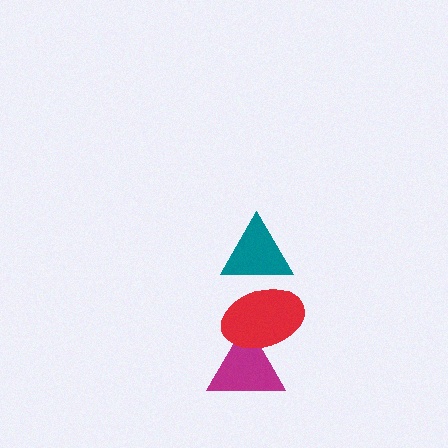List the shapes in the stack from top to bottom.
From top to bottom: the teal triangle, the red ellipse, the magenta triangle.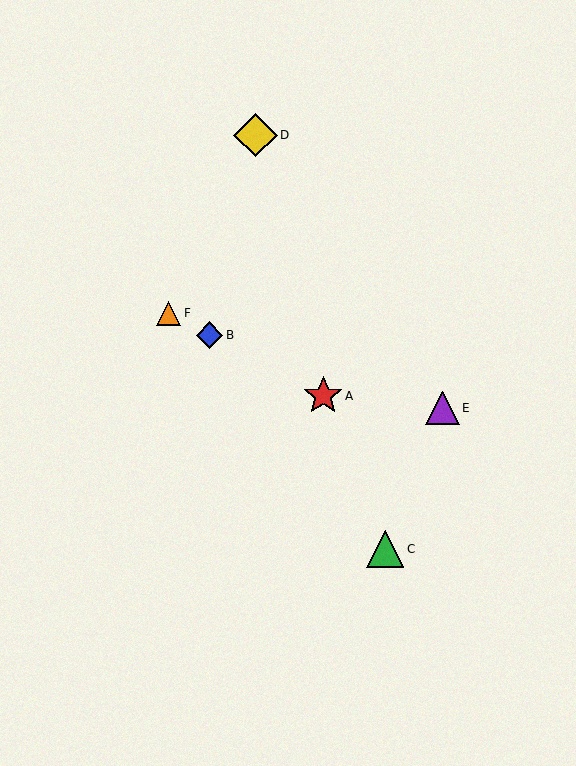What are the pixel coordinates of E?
Object E is at (443, 408).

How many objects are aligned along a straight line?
3 objects (A, B, F) are aligned along a straight line.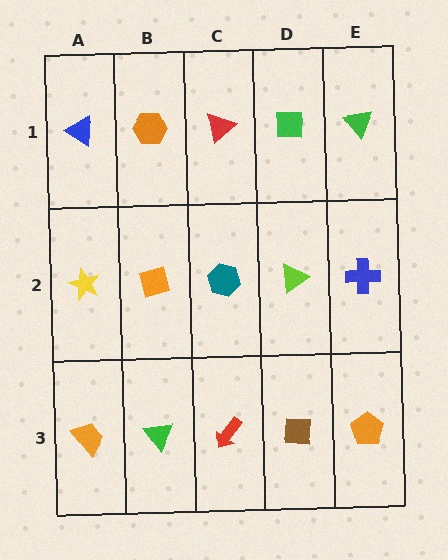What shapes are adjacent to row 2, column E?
A green triangle (row 1, column E), an orange pentagon (row 3, column E), a lime triangle (row 2, column D).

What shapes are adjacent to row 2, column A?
A blue triangle (row 1, column A), an orange trapezoid (row 3, column A), an orange square (row 2, column B).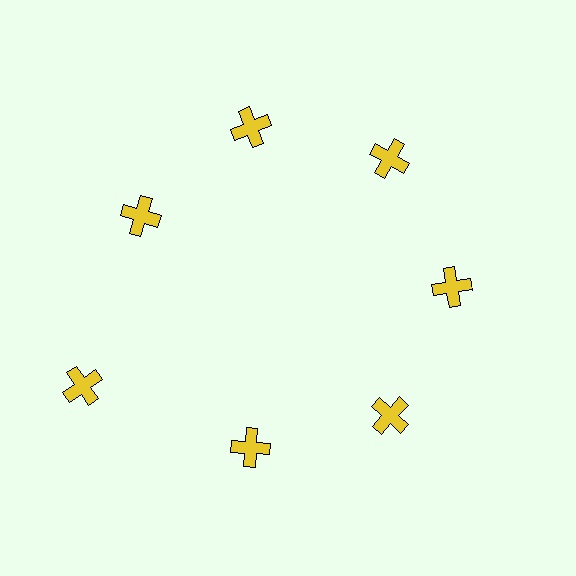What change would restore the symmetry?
The symmetry would be restored by moving it inward, back onto the ring so that all 7 crosses sit at equal angles and equal distance from the center.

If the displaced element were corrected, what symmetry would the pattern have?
It would have 7-fold rotational symmetry — the pattern would map onto itself every 51 degrees.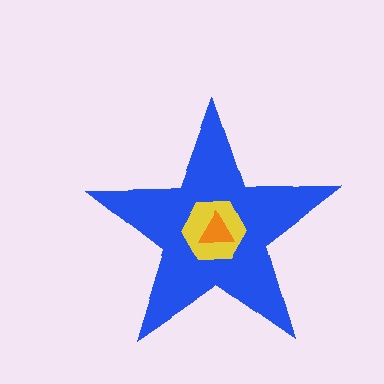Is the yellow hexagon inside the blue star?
Yes.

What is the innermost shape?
The orange triangle.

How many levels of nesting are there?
3.